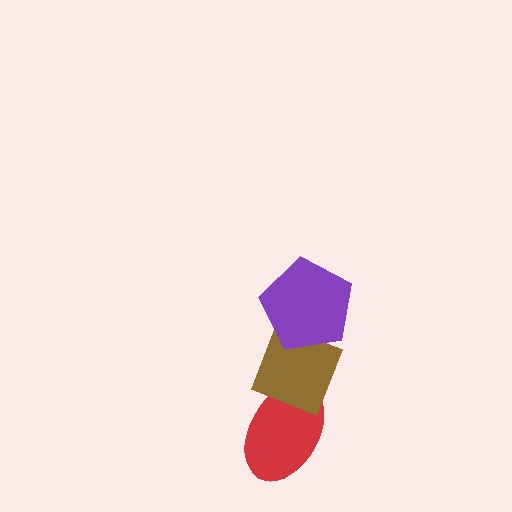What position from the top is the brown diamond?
The brown diamond is 2nd from the top.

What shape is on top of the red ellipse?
The brown diamond is on top of the red ellipse.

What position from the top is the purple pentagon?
The purple pentagon is 1st from the top.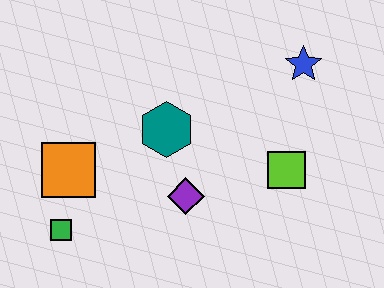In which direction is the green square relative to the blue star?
The green square is to the left of the blue star.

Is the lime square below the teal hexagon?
Yes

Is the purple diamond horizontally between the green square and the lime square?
Yes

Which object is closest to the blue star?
The lime square is closest to the blue star.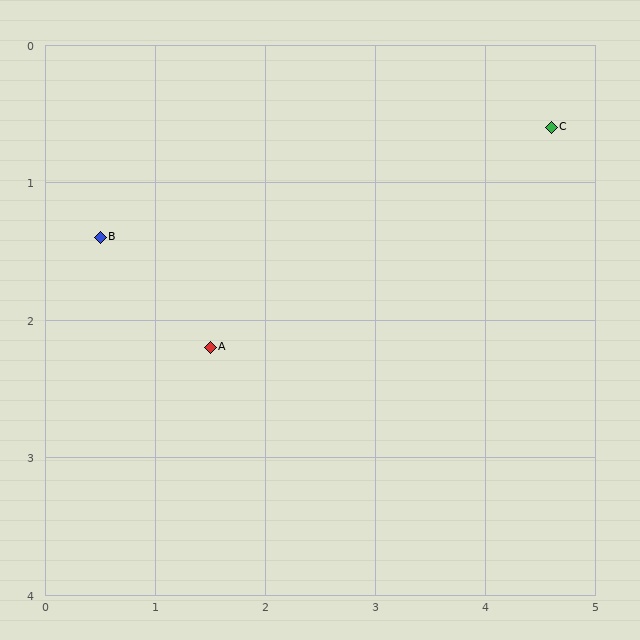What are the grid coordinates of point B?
Point B is at approximately (0.5, 1.4).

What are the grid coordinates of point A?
Point A is at approximately (1.5, 2.2).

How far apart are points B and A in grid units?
Points B and A are about 1.3 grid units apart.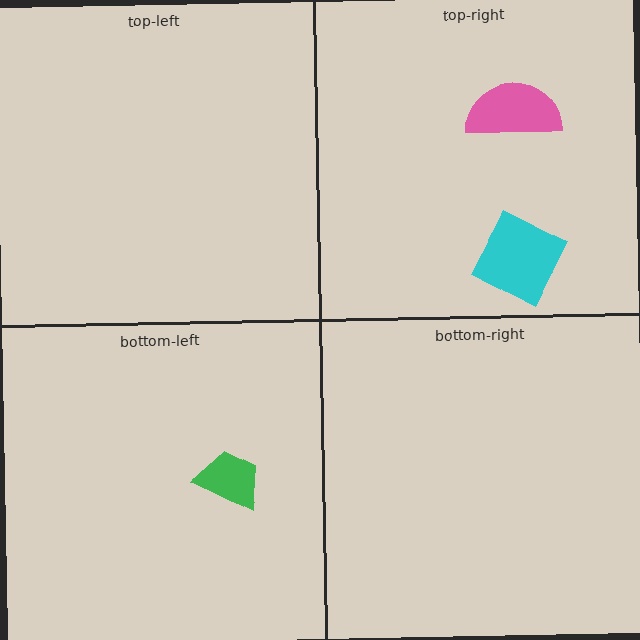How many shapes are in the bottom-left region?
1.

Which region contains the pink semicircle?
The top-right region.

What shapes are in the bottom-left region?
The green trapezoid.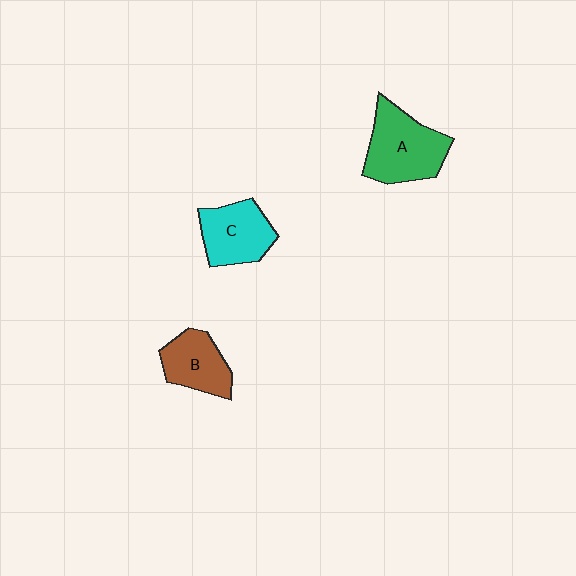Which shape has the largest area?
Shape A (green).